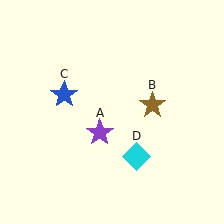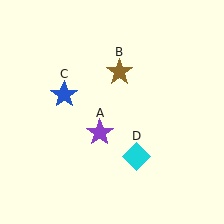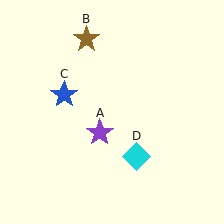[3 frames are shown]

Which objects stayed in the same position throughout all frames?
Purple star (object A) and blue star (object C) and cyan diamond (object D) remained stationary.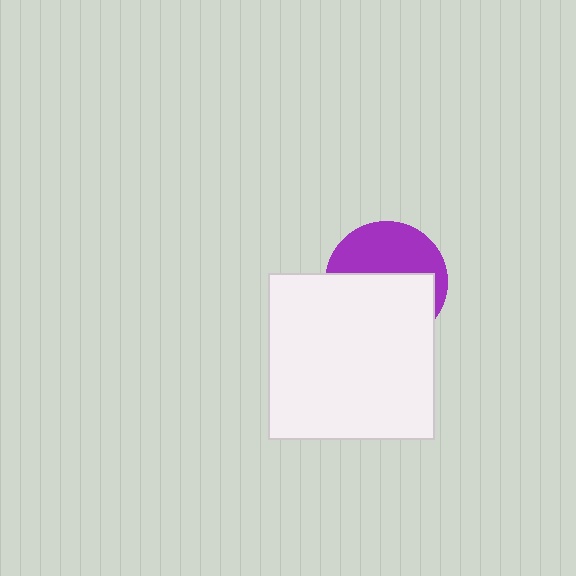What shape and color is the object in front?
The object in front is a white square.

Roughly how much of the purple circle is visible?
A small part of it is visible (roughly 45%).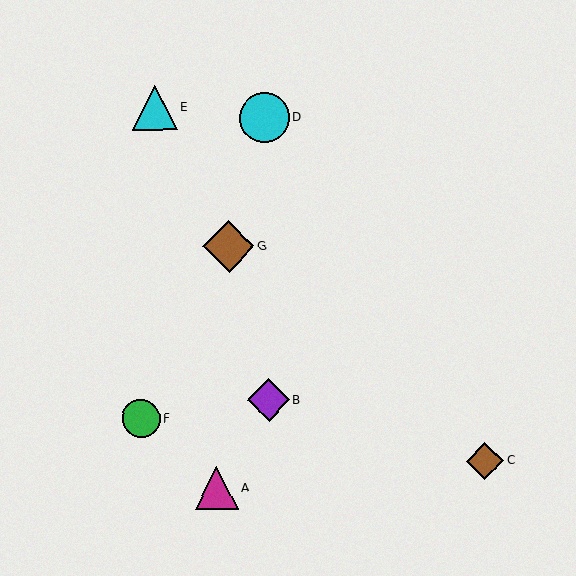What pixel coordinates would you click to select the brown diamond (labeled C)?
Click at (485, 461) to select the brown diamond C.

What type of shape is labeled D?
Shape D is a cyan circle.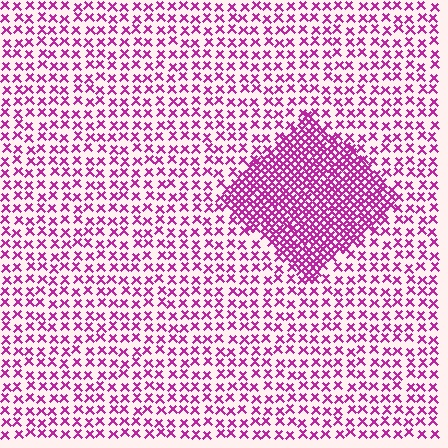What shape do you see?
I see a diamond.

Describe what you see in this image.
The image contains small magenta elements arranged at two different densities. A diamond-shaped region is visible where the elements are more densely packed than the surrounding area.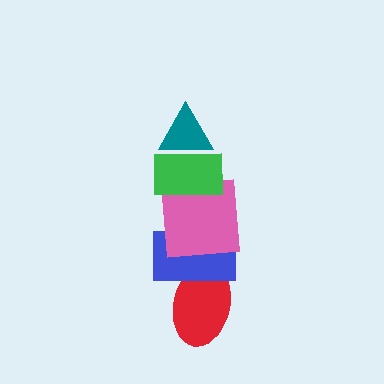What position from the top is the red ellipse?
The red ellipse is 5th from the top.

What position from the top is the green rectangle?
The green rectangle is 2nd from the top.